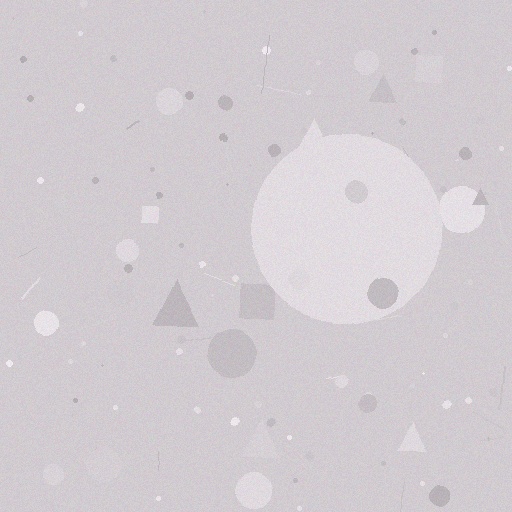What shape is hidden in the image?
A circle is hidden in the image.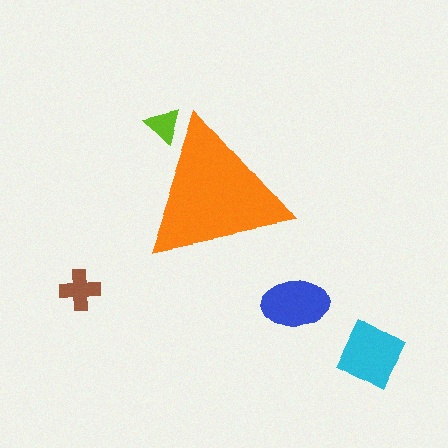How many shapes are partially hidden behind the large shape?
1 shape is partially hidden.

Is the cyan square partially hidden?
No, the cyan square is fully visible.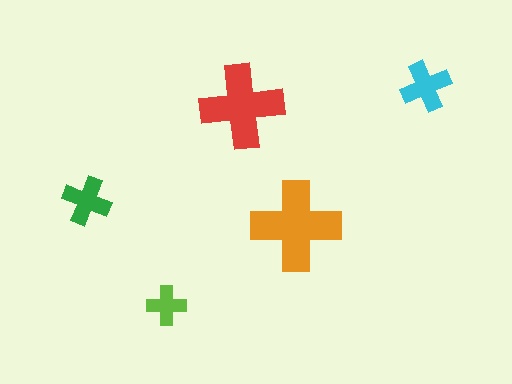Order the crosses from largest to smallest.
the orange one, the red one, the cyan one, the green one, the lime one.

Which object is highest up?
The cyan cross is topmost.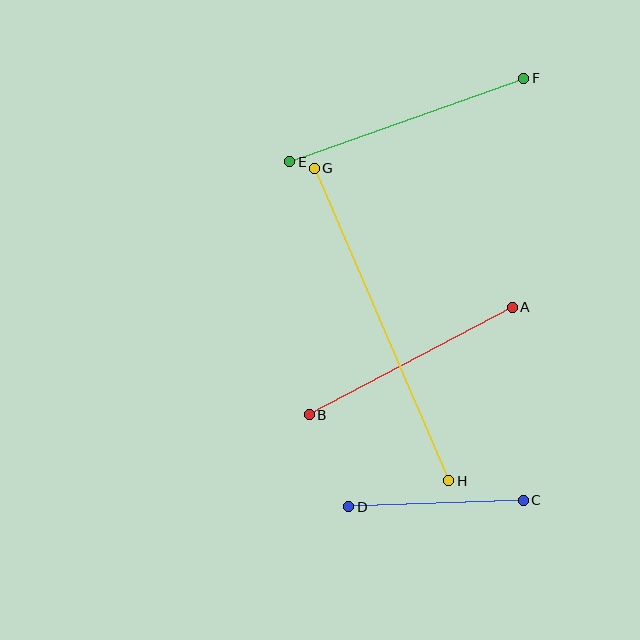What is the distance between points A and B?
The distance is approximately 230 pixels.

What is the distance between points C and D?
The distance is approximately 174 pixels.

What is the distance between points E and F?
The distance is approximately 249 pixels.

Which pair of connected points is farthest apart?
Points G and H are farthest apart.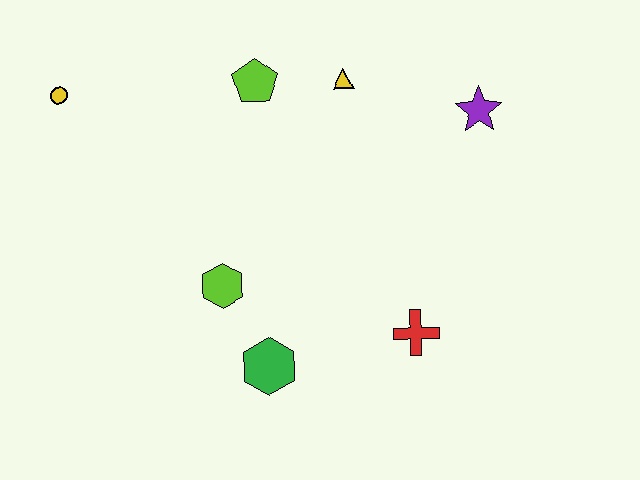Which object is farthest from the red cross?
The yellow circle is farthest from the red cross.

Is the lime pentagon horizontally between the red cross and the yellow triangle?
No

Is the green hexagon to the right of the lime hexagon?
Yes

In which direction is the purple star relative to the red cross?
The purple star is above the red cross.